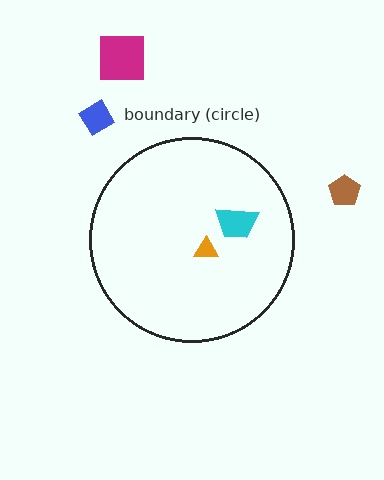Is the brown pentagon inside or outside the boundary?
Outside.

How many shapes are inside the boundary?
2 inside, 3 outside.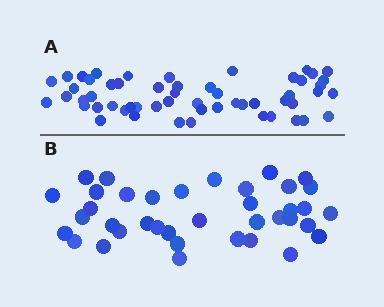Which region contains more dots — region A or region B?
Region A (the top region) has more dots.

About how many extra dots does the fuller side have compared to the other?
Region A has approximately 15 more dots than region B.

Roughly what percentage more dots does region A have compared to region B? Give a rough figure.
About 45% more.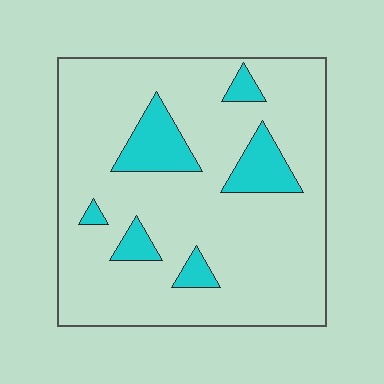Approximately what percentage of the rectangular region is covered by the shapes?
Approximately 15%.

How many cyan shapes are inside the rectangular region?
6.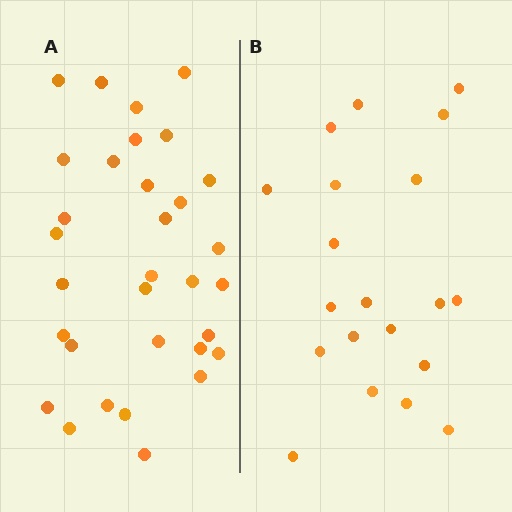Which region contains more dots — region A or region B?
Region A (the left region) has more dots.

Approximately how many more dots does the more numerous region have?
Region A has roughly 12 or so more dots than region B.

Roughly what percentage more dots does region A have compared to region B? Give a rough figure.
About 60% more.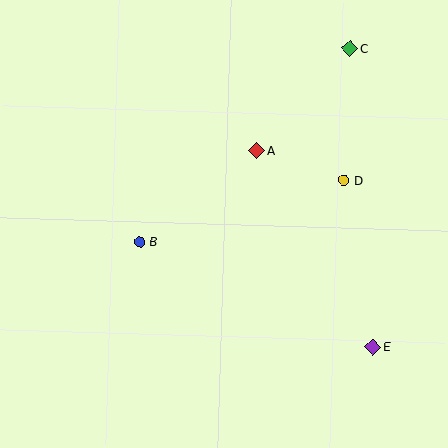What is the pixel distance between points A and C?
The distance between A and C is 138 pixels.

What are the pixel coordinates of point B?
Point B is at (140, 242).